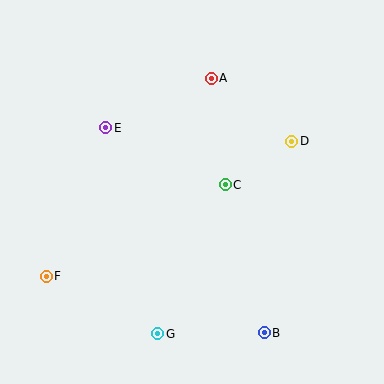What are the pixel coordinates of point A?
Point A is at (211, 78).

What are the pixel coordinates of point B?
Point B is at (264, 333).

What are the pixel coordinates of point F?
Point F is at (46, 276).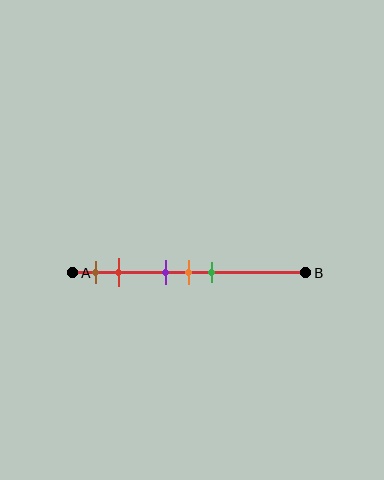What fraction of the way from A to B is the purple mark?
The purple mark is approximately 40% (0.4) of the way from A to B.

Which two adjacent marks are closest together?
The purple and orange marks are the closest adjacent pair.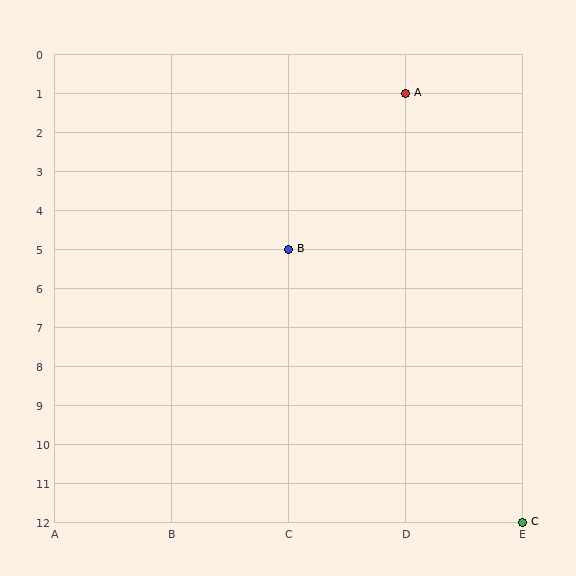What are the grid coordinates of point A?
Point A is at grid coordinates (D, 1).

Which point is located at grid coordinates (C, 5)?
Point B is at (C, 5).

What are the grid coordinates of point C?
Point C is at grid coordinates (E, 12).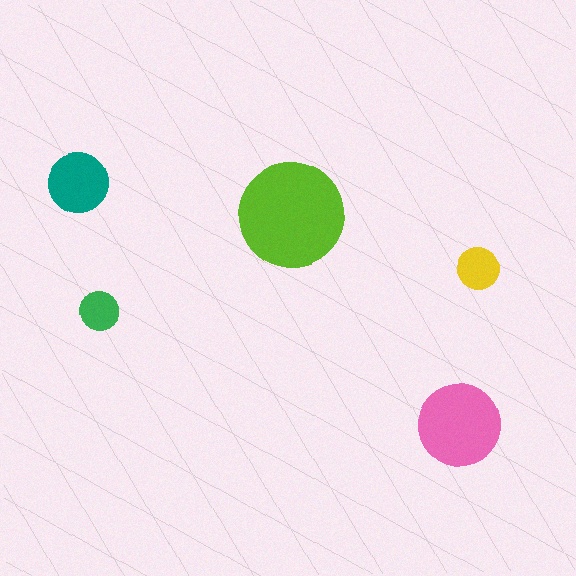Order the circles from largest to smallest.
the lime one, the pink one, the teal one, the yellow one, the green one.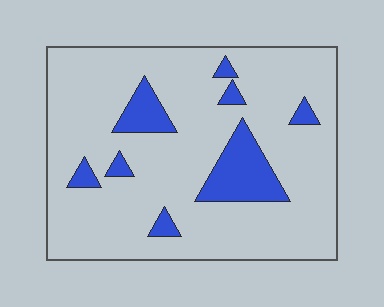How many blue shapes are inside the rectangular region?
8.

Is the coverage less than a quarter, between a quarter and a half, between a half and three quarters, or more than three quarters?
Less than a quarter.